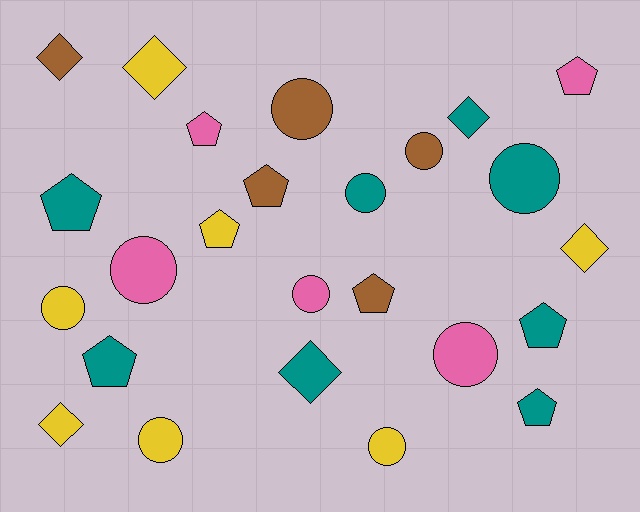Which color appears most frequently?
Teal, with 8 objects.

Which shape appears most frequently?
Circle, with 10 objects.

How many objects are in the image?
There are 25 objects.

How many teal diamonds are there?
There are 2 teal diamonds.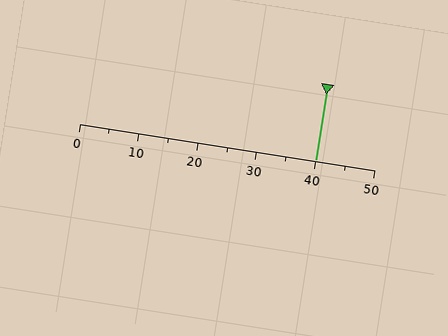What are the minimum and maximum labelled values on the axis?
The axis runs from 0 to 50.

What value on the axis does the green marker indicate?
The marker indicates approximately 40.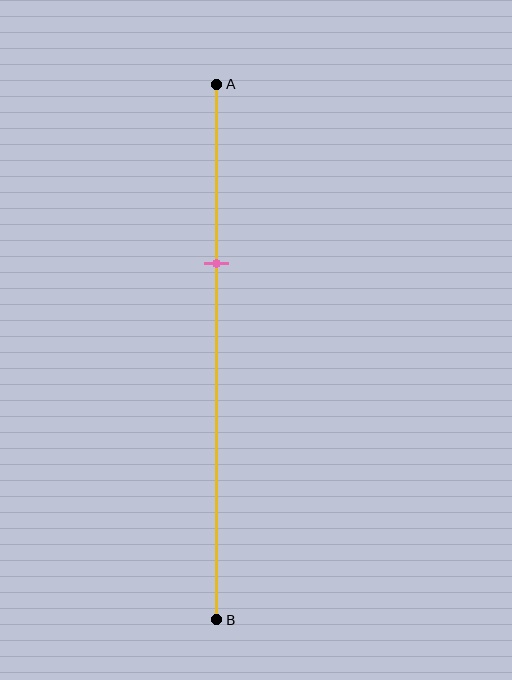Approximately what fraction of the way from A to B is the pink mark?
The pink mark is approximately 35% of the way from A to B.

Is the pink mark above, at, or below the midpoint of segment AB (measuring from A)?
The pink mark is above the midpoint of segment AB.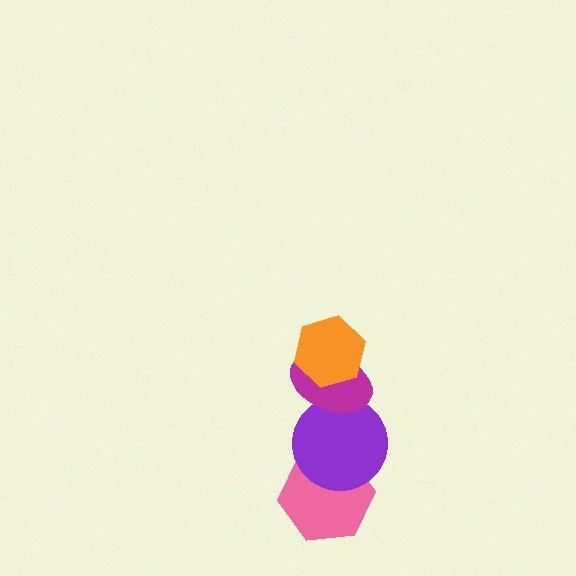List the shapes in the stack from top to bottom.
From top to bottom: the orange hexagon, the magenta ellipse, the purple circle, the pink hexagon.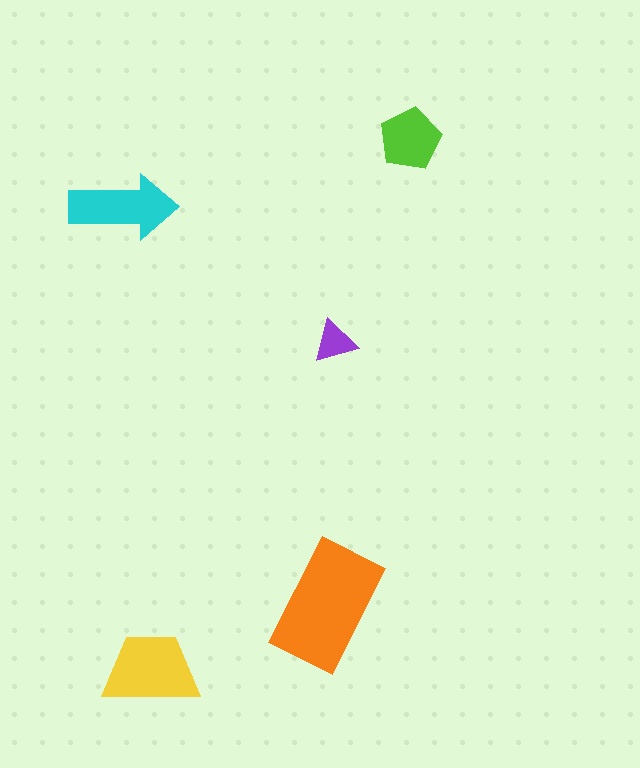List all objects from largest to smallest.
The orange rectangle, the yellow trapezoid, the cyan arrow, the lime pentagon, the purple triangle.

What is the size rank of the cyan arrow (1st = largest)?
3rd.